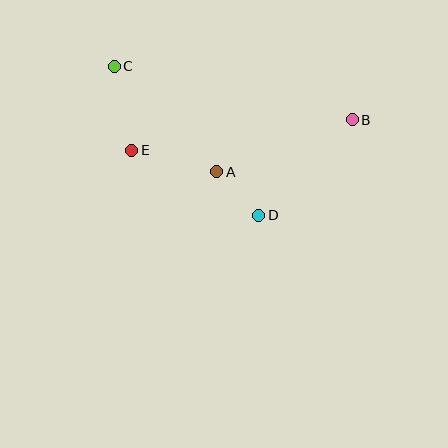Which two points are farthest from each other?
Points B and C are farthest from each other.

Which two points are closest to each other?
Points A and D are closest to each other.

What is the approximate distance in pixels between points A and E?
The distance between A and E is approximately 88 pixels.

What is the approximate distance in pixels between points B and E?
The distance between B and E is approximately 223 pixels.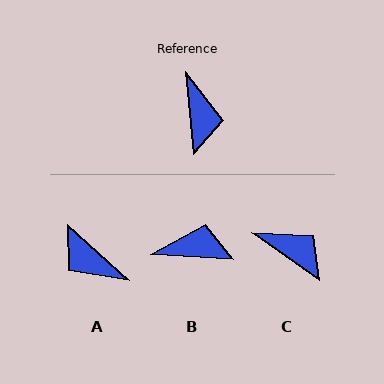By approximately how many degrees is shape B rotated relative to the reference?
Approximately 81 degrees counter-clockwise.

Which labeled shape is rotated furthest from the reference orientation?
A, about 137 degrees away.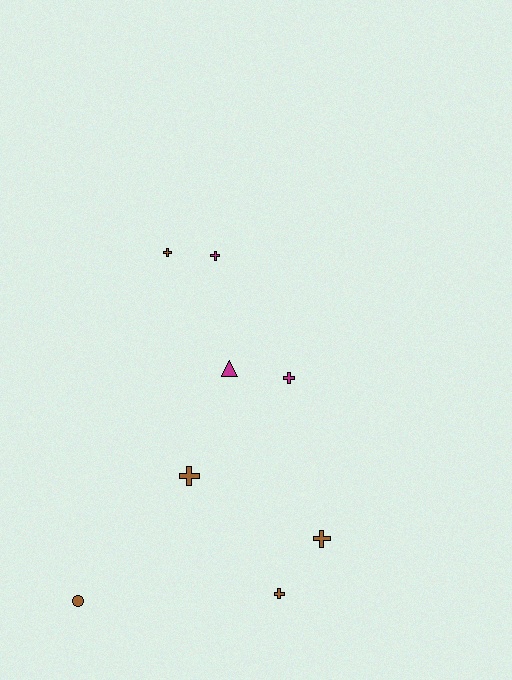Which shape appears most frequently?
Cross, with 6 objects.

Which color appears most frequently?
Brown, with 5 objects.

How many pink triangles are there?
There are no pink triangles.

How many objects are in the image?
There are 8 objects.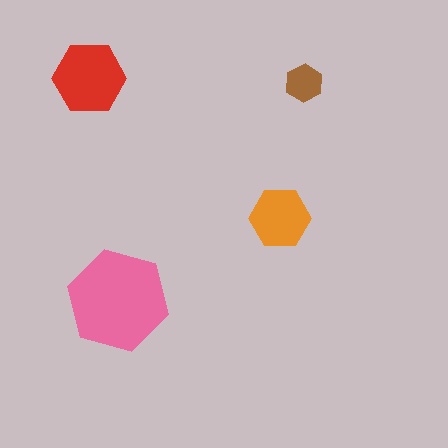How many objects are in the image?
There are 4 objects in the image.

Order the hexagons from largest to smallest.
the pink one, the red one, the orange one, the brown one.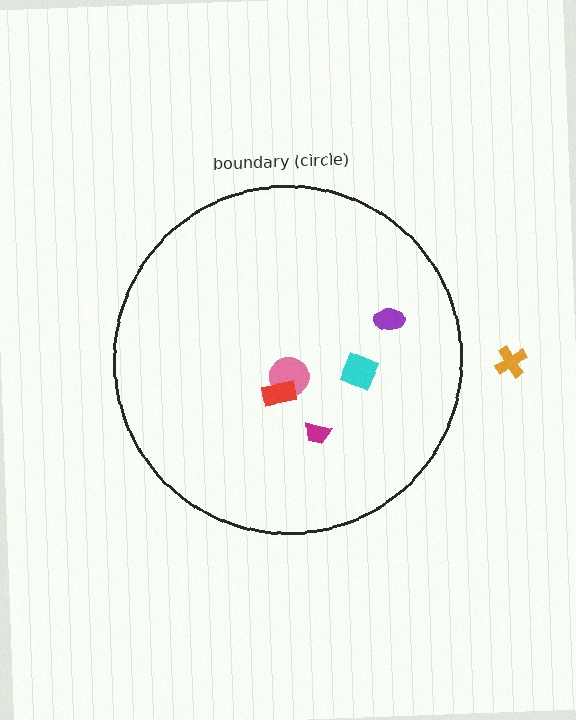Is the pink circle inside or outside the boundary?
Inside.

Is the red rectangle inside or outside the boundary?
Inside.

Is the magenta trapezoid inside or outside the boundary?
Inside.